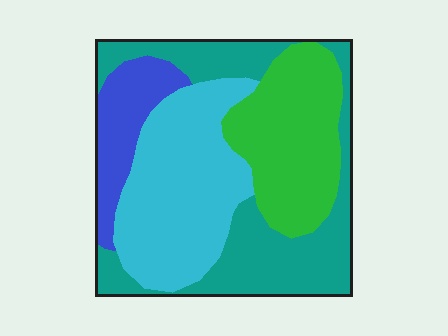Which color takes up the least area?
Blue, at roughly 10%.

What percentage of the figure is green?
Green covers about 25% of the figure.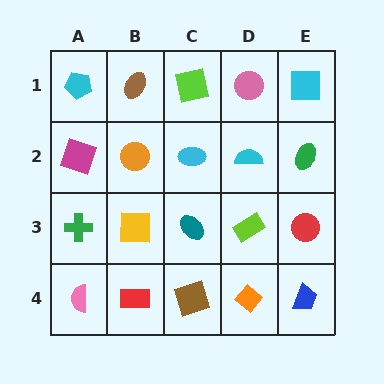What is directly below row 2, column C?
A teal ellipse.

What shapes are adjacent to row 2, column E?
A cyan square (row 1, column E), a red circle (row 3, column E), a cyan semicircle (row 2, column D).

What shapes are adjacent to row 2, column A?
A cyan pentagon (row 1, column A), a green cross (row 3, column A), an orange circle (row 2, column B).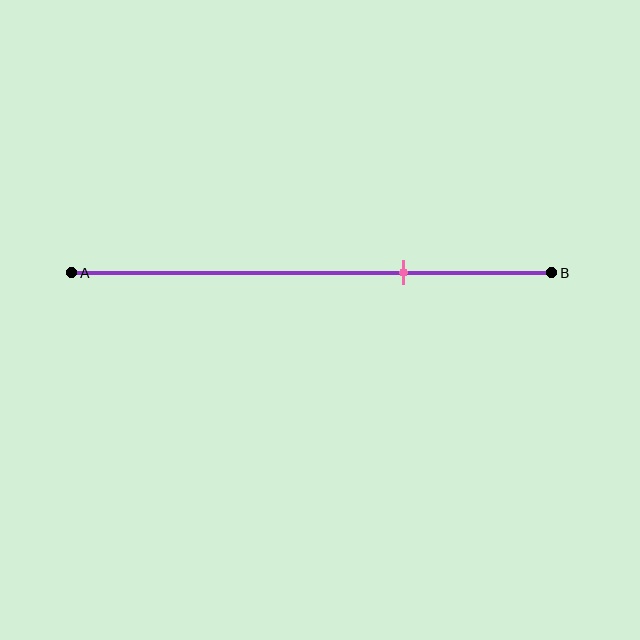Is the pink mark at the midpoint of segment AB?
No, the mark is at about 70% from A, not at the 50% midpoint.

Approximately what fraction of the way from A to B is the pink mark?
The pink mark is approximately 70% of the way from A to B.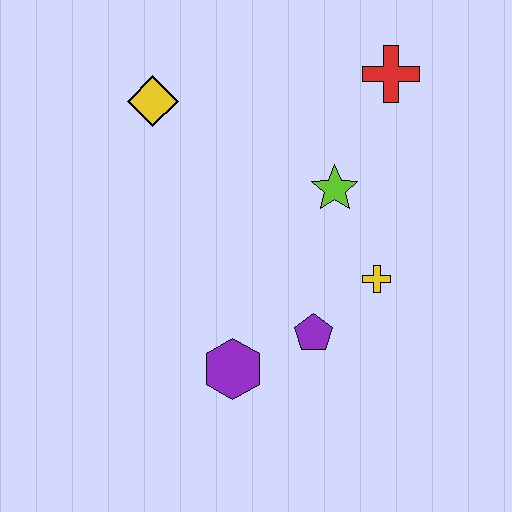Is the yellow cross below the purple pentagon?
No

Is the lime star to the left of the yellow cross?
Yes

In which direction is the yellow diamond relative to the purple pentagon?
The yellow diamond is above the purple pentagon.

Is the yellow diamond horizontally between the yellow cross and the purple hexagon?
No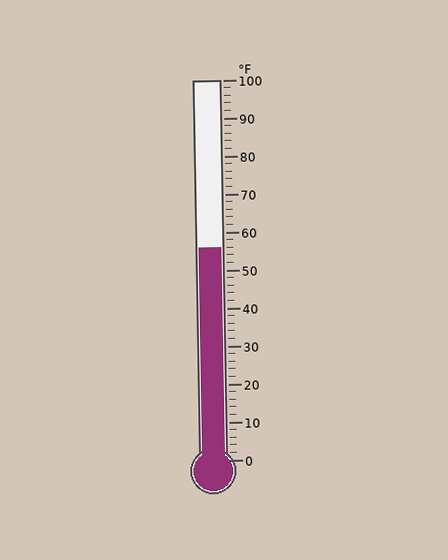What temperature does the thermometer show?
The thermometer shows approximately 56°F.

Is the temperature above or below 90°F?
The temperature is below 90°F.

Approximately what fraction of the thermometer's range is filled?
The thermometer is filled to approximately 55% of its range.